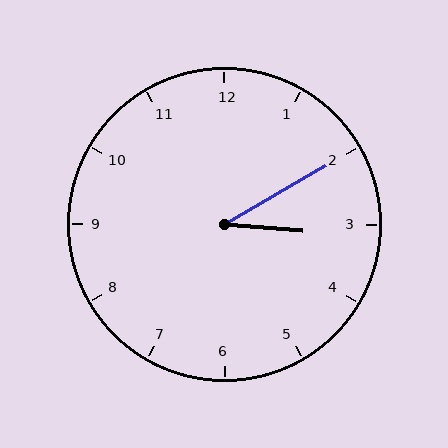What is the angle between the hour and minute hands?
Approximately 35 degrees.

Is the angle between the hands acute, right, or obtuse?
It is acute.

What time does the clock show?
3:10.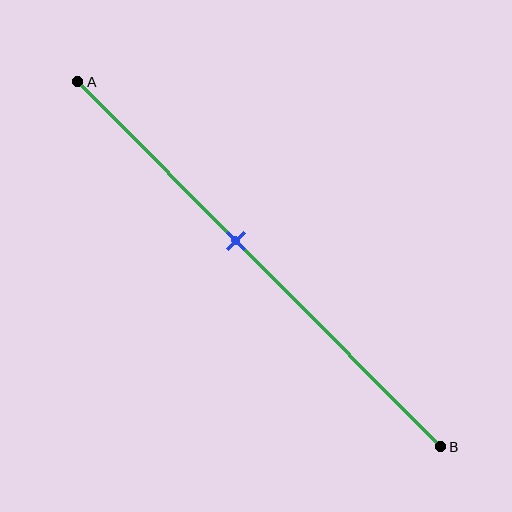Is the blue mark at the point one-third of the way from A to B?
No, the mark is at about 45% from A, not at the 33% one-third point.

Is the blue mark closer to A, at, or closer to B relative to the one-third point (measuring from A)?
The blue mark is closer to point B than the one-third point of segment AB.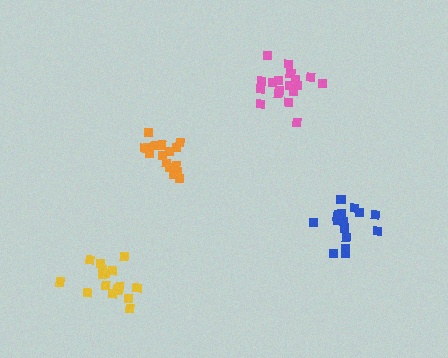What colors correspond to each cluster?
The clusters are colored: pink, blue, yellow, orange.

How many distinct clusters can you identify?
There are 4 distinct clusters.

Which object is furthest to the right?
The blue cluster is rightmost.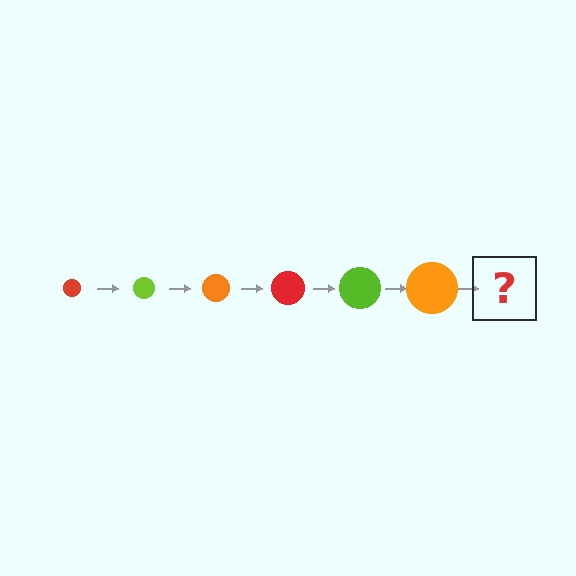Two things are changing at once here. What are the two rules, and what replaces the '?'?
The two rules are that the circle grows larger each step and the color cycles through red, lime, and orange. The '?' should be a red circle, larger than the previous one.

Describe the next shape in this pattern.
It should be a red circle, larger than the previous one.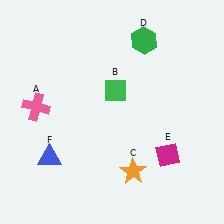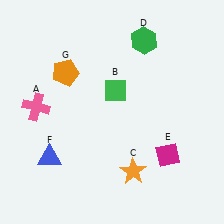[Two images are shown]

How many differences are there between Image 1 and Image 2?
There is 1 difference between the two images.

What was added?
An orange pentagon (G) was added in Image 2.